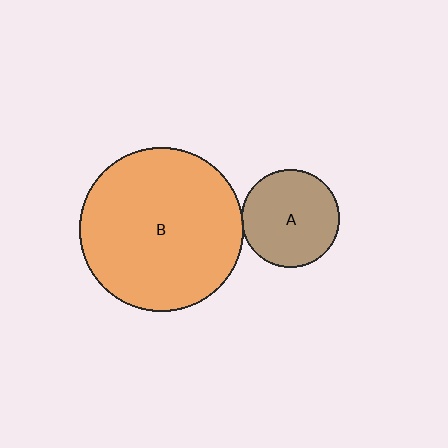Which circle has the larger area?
Circle B (orange).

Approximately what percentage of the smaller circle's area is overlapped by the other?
Approximately 5%.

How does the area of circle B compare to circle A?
Approximately 2.8 times.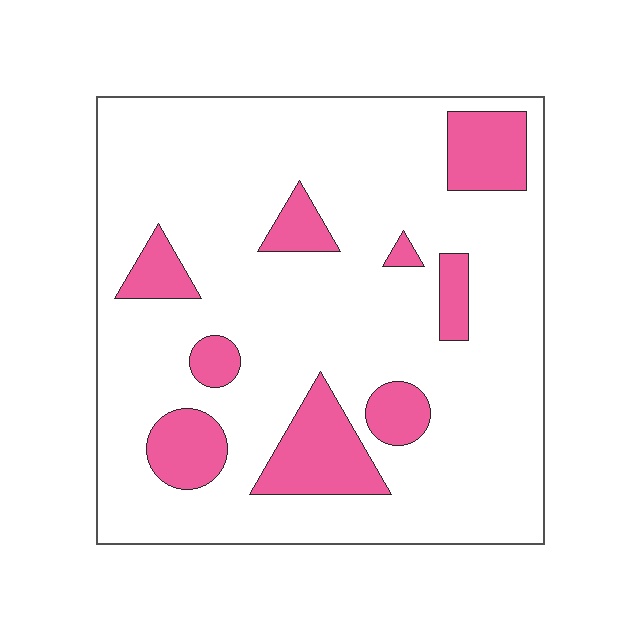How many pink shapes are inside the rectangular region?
9.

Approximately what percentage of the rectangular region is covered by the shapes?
Approximately 20%.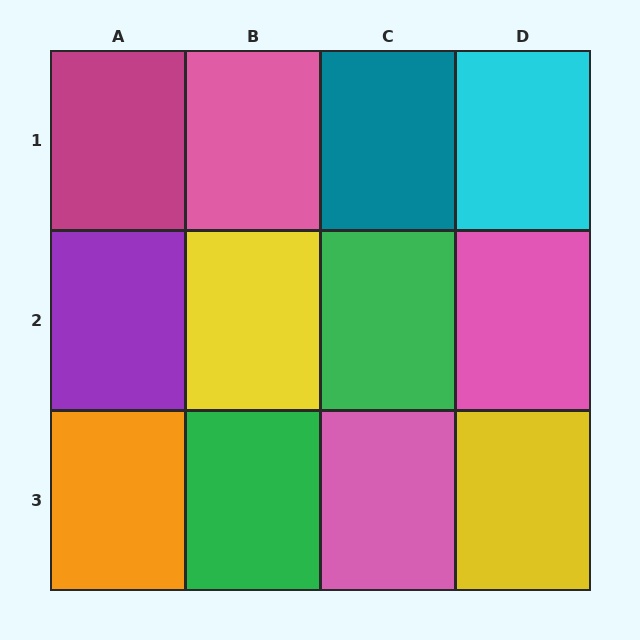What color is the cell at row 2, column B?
Yellow.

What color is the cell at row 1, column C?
Teal.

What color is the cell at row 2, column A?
Purple.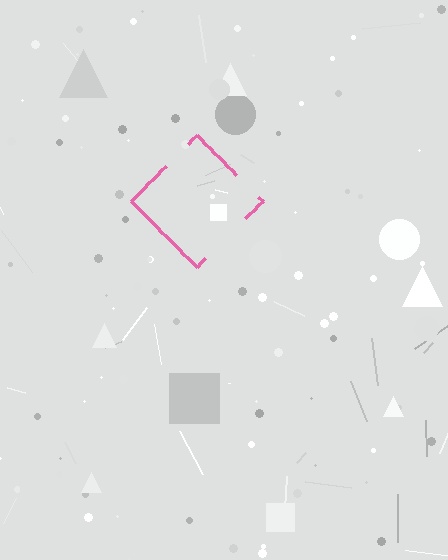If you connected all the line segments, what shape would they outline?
They would outline a diamond.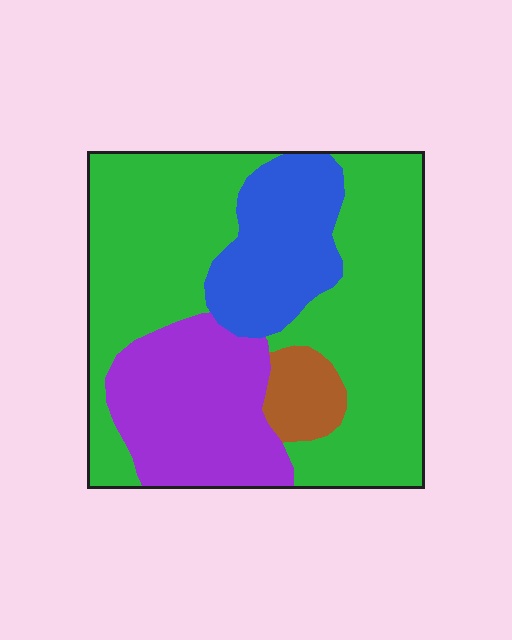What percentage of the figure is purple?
Purple takes up about one fifth (1/5) of the figure.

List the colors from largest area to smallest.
From largest to smallest: green, purple, blue, brown.